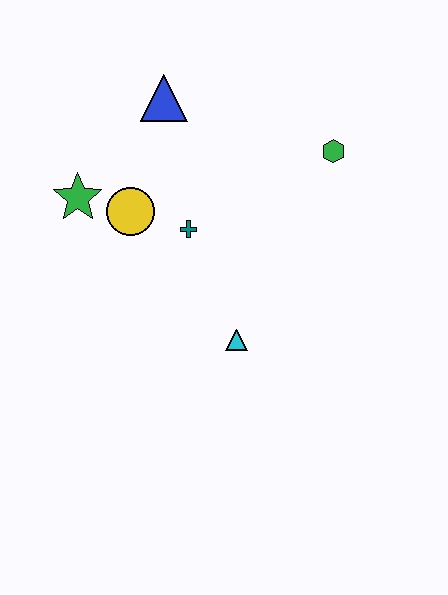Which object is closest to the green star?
The yellow circle is closest to the green star.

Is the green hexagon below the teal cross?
No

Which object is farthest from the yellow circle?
The green hexagon is farthest from the yellow circle.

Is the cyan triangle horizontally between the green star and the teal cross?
No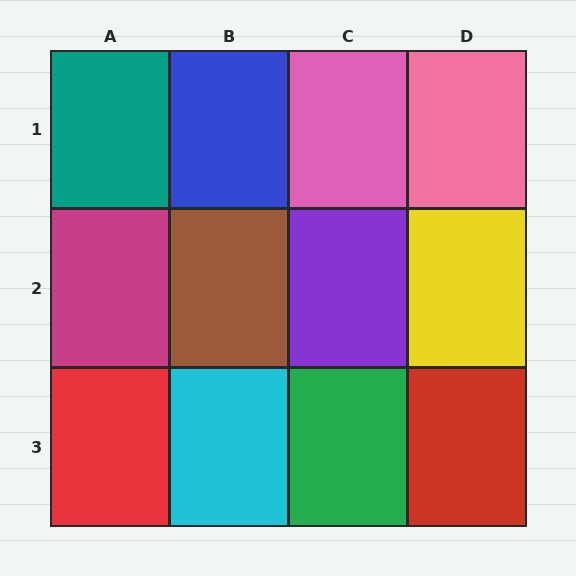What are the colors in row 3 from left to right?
Red, cyan, green, red.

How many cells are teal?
1 cell is teal.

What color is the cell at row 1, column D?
Pink.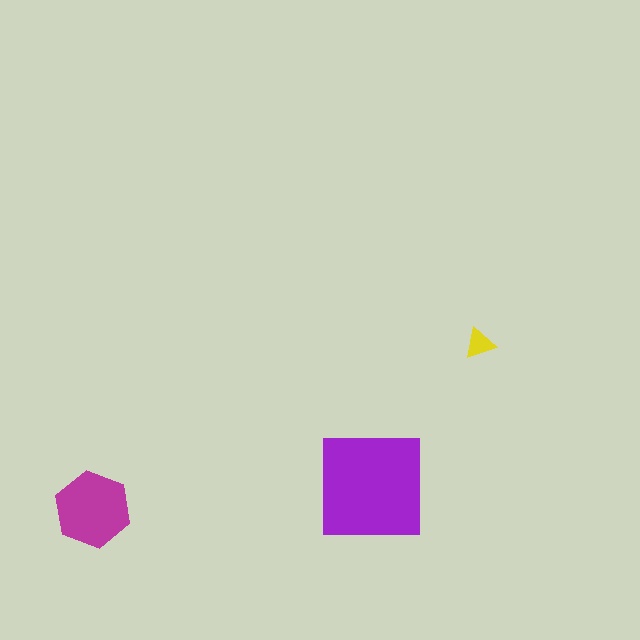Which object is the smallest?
The yellow triangle.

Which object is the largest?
The purple square.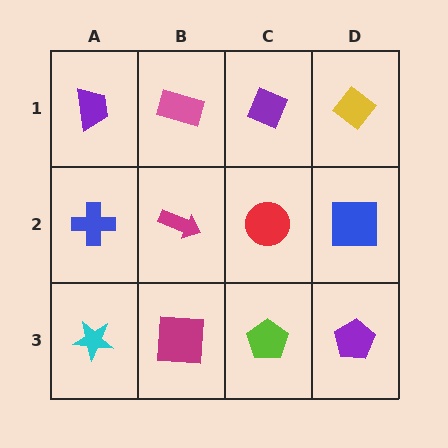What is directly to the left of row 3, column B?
A cyan star.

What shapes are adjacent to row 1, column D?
A blue square (row 2, column D), a purple diamond (row 1, column C).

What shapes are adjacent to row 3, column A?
A blue cross (row 2, column A), a magenta square (row 3, column B).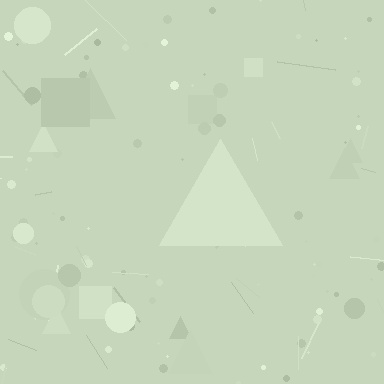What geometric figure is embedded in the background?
A triangle is embedded in the background.